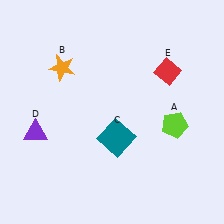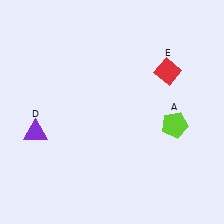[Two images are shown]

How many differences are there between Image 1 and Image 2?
There are 2 differences between the two images.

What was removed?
The teal square (C), the orange star (B) were removed in Image 2.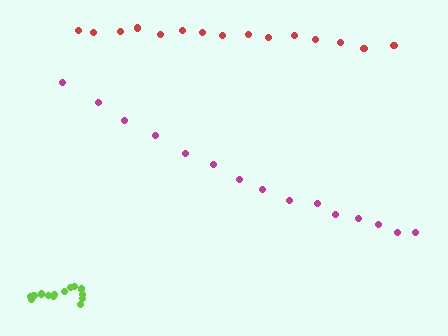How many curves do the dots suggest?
There are 3 distinct paths.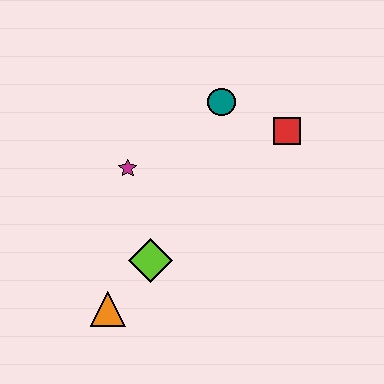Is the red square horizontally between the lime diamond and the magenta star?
No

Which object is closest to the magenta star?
The lime diamond is closest to the magenta star.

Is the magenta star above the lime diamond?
Yes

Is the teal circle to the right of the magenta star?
Yes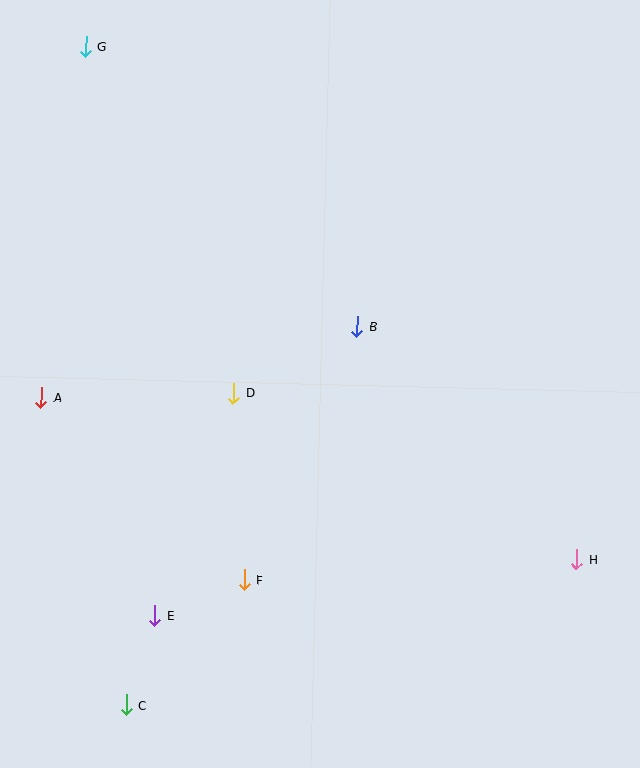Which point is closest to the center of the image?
Point B at (357, 327) is closest to the center.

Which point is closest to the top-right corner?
Point B is closest to the top-right corner.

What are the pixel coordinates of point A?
Point A is at (42, 398).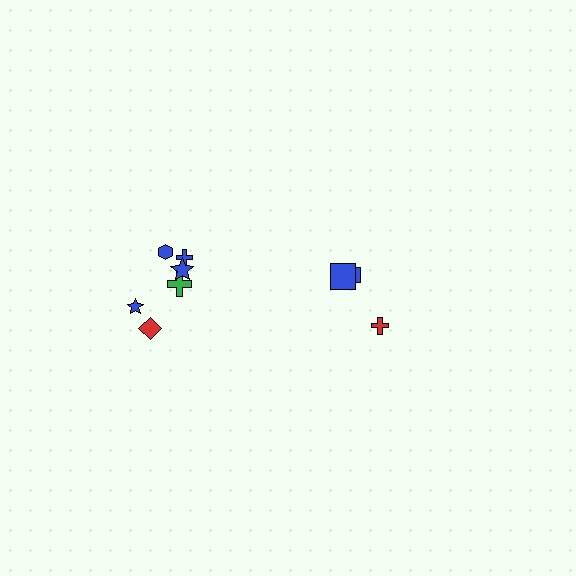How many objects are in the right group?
There are 3 objects.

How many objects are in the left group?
There are 6 objects.